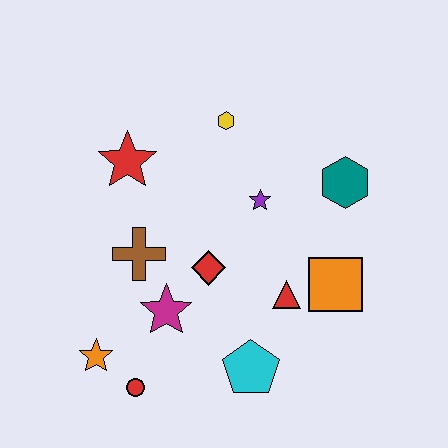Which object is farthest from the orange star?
The teal hexagon is farthest from the orange star.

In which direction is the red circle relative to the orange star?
The red circle is to the right of the orange star.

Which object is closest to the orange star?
The red circle is closest to the orange star.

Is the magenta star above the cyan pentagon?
Yes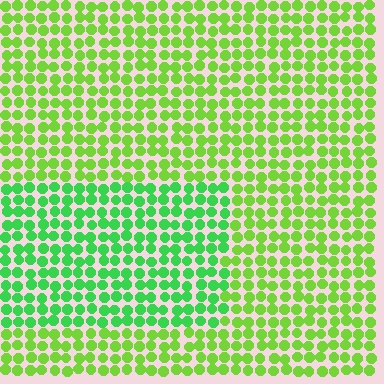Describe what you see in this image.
The image is filled with small lime elements in a uniform arrangement. A rectangle-shaped region is visible where the elements are tinted to a slightly different hue, forming a subtle color boundary.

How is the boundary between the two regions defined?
The boundary is defined purely by a slight shift in hue (about 31 degrees). Spacing, size, and orientation are identical on both sides.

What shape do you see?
I see a rectangle.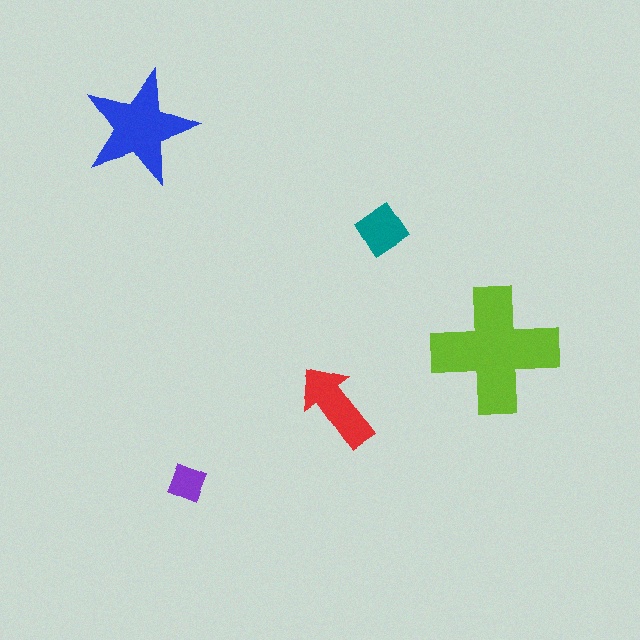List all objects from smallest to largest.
The purple square, the teal diamond, the red arrow, the blue star, the lime cross.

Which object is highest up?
The blue star is topmost.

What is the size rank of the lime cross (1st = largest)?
1st.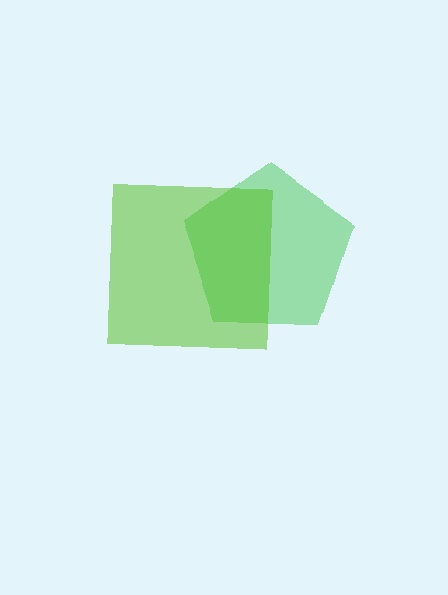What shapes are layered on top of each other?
The layered shapes are: a green pentagon, a lime square.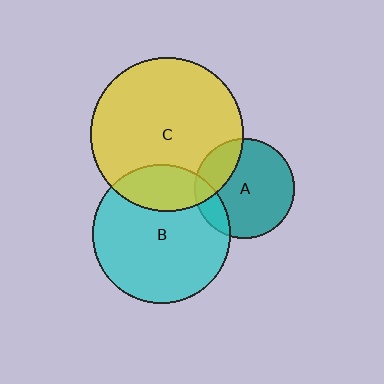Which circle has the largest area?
Circle C (yellow).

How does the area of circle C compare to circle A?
Approximately 2.4 times.